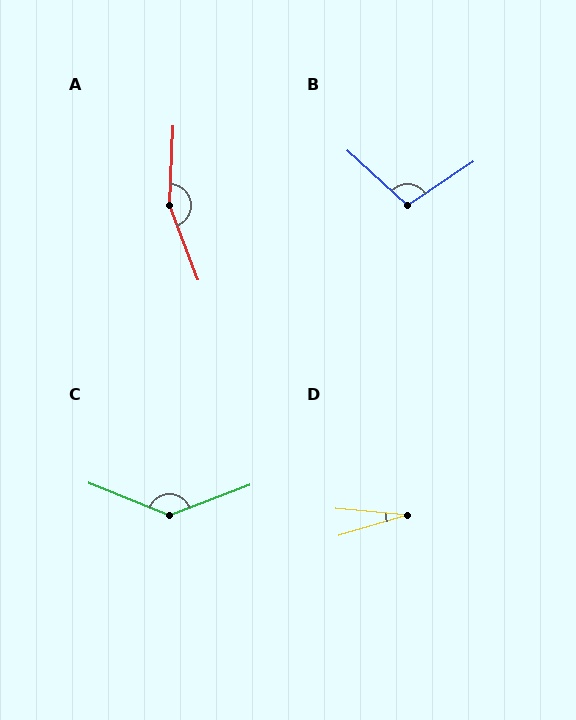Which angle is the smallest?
D, at approximately 22 degrees.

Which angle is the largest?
A, at approximately 156 degrees.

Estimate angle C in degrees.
Approximately 137 degrees.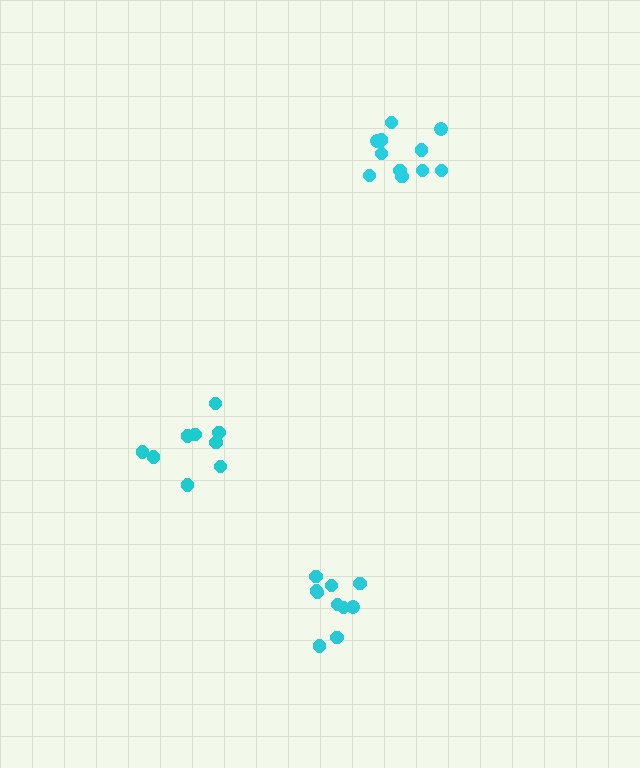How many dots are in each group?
Group 1: 10 dots, Group 2: 11 dots, Group 3: 9 dots (30 total).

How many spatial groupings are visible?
There are 3 spatial groupings.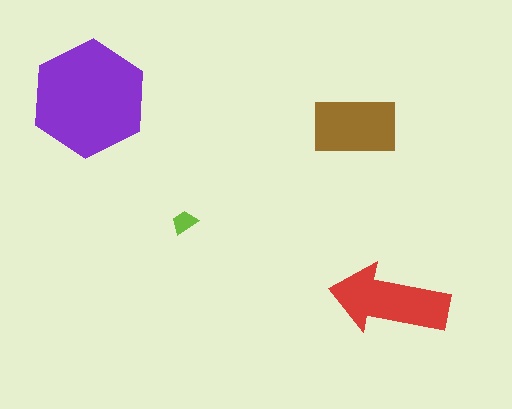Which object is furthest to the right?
The red arrow is rightmost.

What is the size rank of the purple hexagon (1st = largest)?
1st.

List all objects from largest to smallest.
The purple hexagon, the red arrow, the brown rectangle, the lime trapezoid.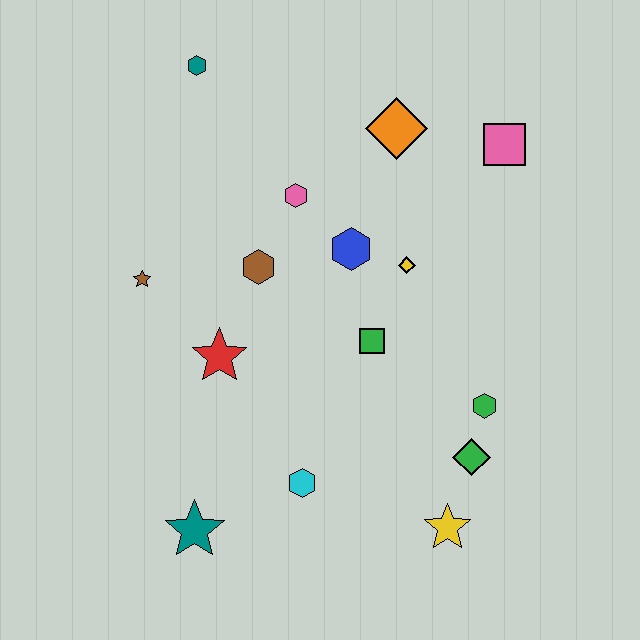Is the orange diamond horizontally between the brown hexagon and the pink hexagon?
No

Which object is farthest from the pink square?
The teal star is farthest from the pink square.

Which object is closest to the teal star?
The cyan hexagon is closest to the teal star.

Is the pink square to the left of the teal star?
No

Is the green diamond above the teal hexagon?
No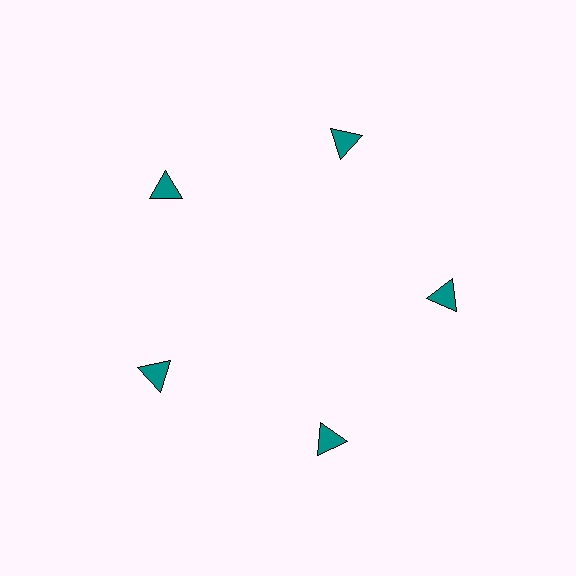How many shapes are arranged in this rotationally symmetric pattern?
There are 5 shapes, arranged in 5 groups of 1.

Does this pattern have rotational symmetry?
Yes, this pattern has 5-fold rotational symmetry. It looks the same after rotating 72 degrees around the center.